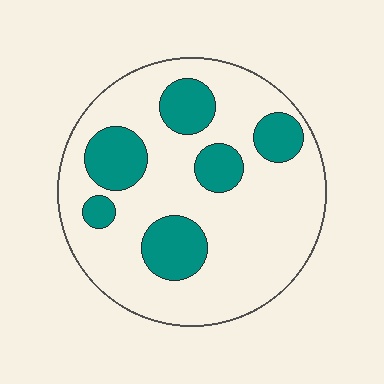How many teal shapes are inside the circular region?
6.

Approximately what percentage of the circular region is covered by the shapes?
Approximately 25%.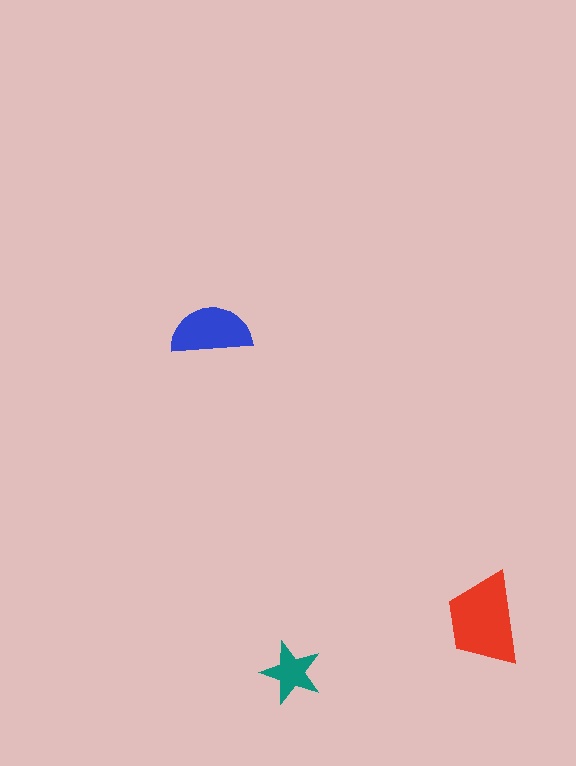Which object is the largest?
The red trapezoid.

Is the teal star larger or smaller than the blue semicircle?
Smaller.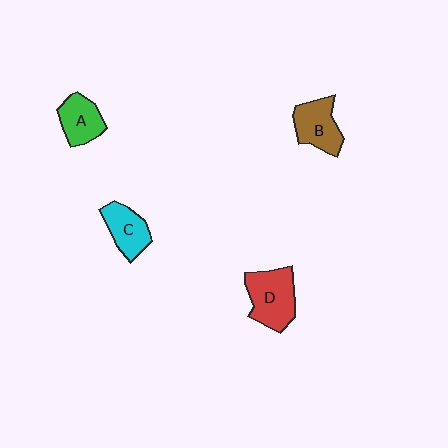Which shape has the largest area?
Shape D (red).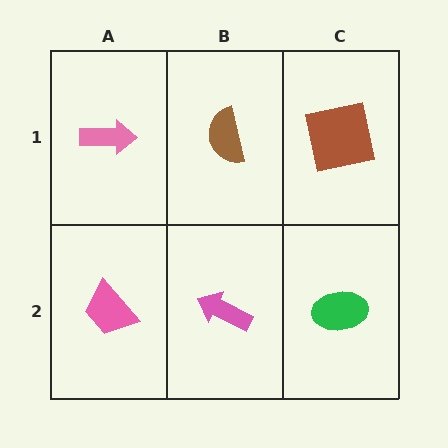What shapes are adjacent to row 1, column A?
A pink trapezoid (row 2, column A), a brown semicircle (row 1, column B).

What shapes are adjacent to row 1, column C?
A green ellipse (row 2, column C), a brown semicircle (row 1, column B).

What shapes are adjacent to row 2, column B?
A brown semicircle (row 1, column B), a pink trapezoid (row 2, column A), a green ellipse (row 2, column C).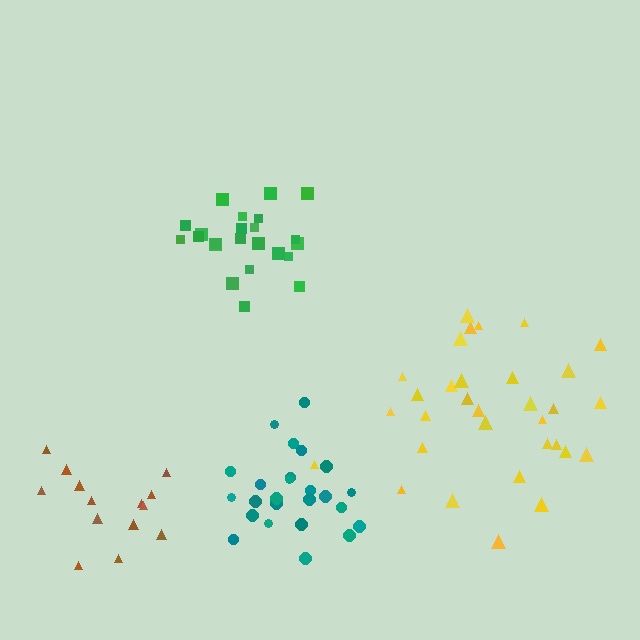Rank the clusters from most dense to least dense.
teal, green, brown, yellow.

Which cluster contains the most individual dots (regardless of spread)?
Yellow (32).